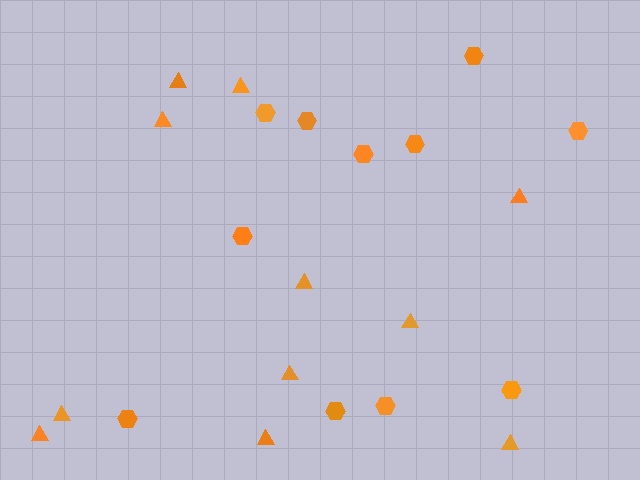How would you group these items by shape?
There are 2 groups: one group of triangles (11) and one group of hexagons (11).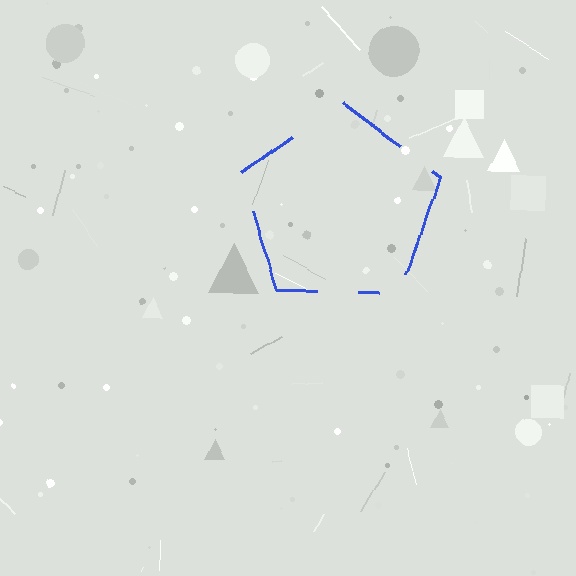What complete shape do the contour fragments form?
The contour fragments form a pentagon.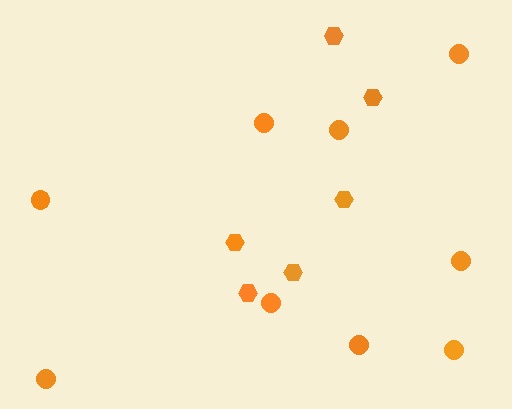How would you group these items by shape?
There are 2 groups: one group of hexagons (6) and one group of circles (9).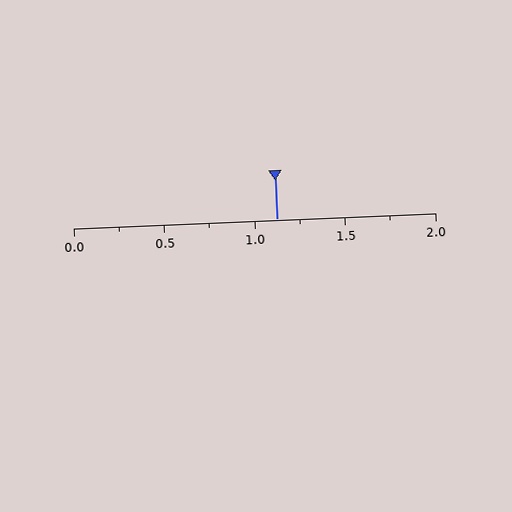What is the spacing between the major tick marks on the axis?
The major ticks are spaced 0.5 apart.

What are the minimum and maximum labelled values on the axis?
The axis runs from 0.0 to 2.0.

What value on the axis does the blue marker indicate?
The marker indicates approximately 1.12.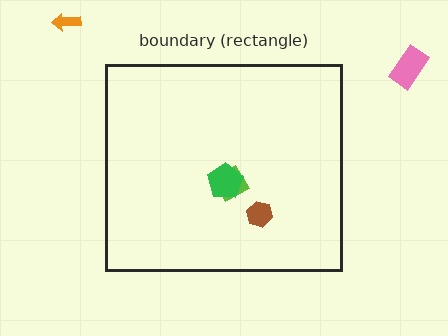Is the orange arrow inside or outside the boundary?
Outside.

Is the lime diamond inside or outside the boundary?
Inside.